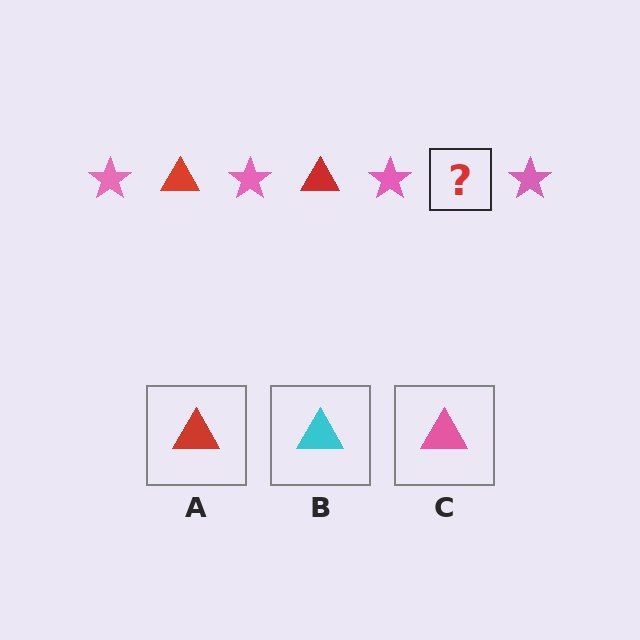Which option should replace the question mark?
Option A.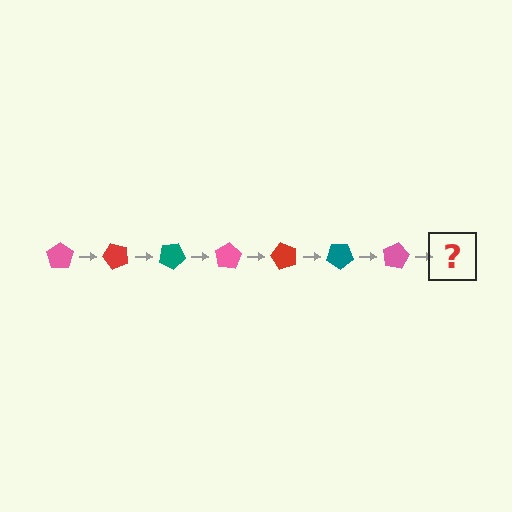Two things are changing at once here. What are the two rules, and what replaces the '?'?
The two rules are that it rotates 50 degrees each step and the color cycles through pink, red, and teal. The '?' should be a red pentagon, rotated 350 degrees from the start.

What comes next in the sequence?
The next element should be a red pentagon, rotated 350 degrees from the start.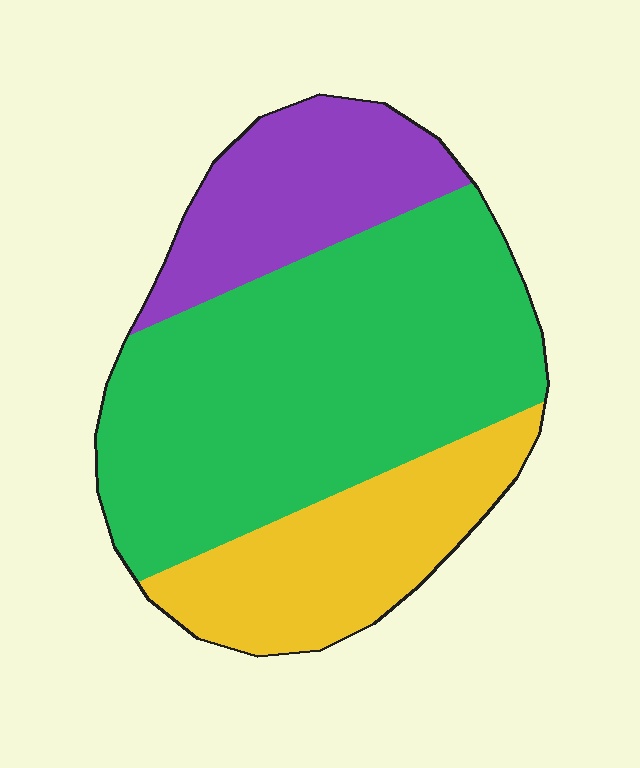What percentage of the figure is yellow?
Yellow takes up less than a quarter of the figure.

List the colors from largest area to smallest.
From largest to smallest: green, yellow, purple.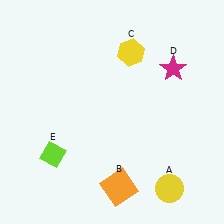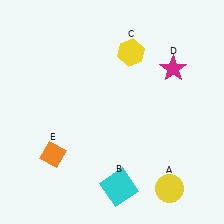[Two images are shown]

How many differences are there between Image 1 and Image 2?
There are 2 differences between the two images.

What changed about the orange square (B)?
In Image 1, B is orange. In Image 2, it changed to cyan.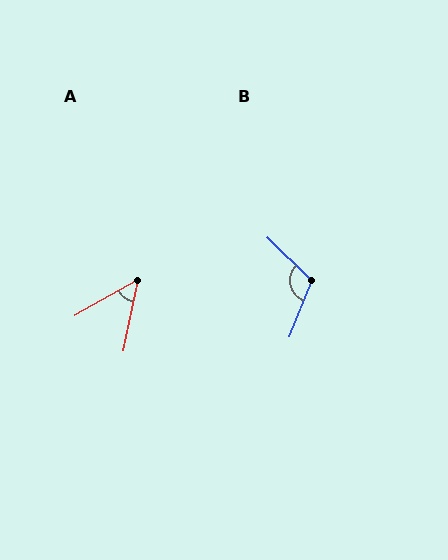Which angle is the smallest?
A, at approximately 49 degrees.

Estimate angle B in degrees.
Approximately 113 degrees.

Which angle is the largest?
B, at approximately 113 degrees.